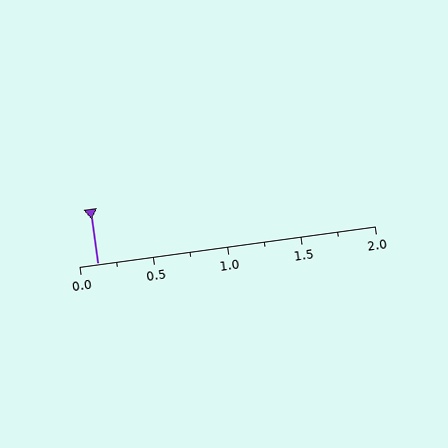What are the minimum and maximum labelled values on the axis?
The axis runs from 0.0 to 2.0.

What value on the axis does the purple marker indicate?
The marker indicates approximately 0.12.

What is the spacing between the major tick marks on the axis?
The major ticks are spaced 0.5 apart.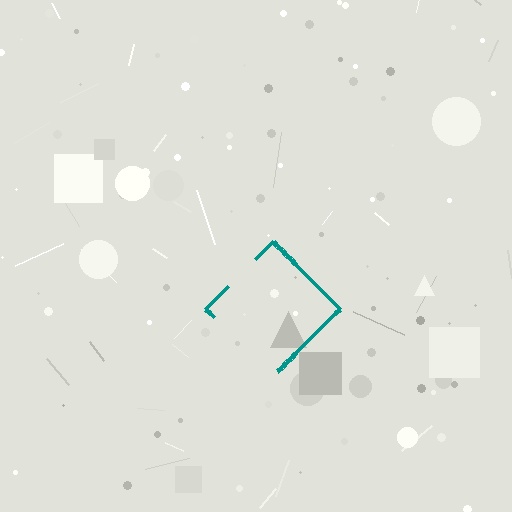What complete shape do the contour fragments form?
The contour fragments form a diamond.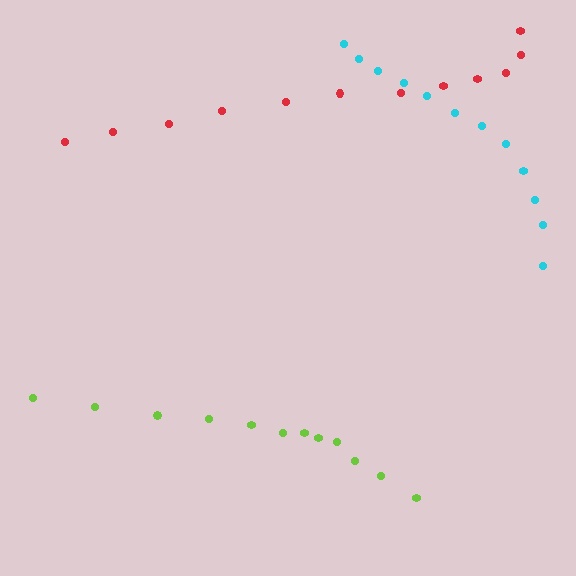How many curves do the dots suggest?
There are 3 distinct paths.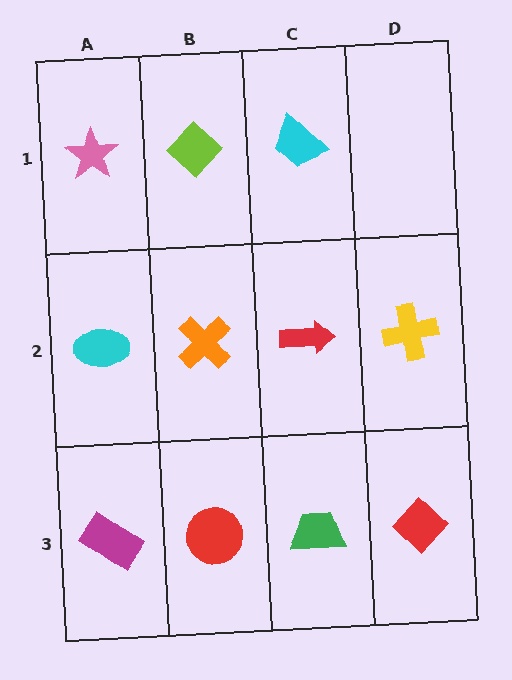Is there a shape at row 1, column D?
No, that cell is empty.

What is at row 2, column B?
An orange cross.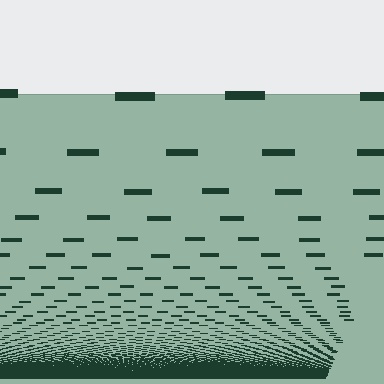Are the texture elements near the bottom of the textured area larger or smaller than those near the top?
Smaller. The gradient is inverted — elements near the bottom are smaller and denser.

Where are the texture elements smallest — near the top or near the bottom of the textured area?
Near the bottom.